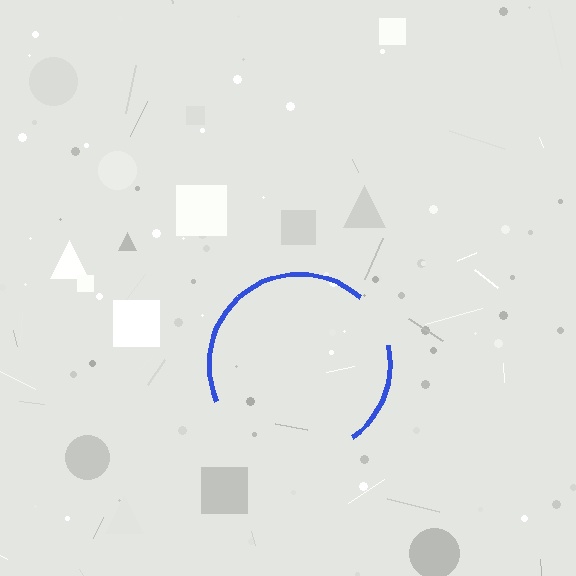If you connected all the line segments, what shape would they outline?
They would outline a circle.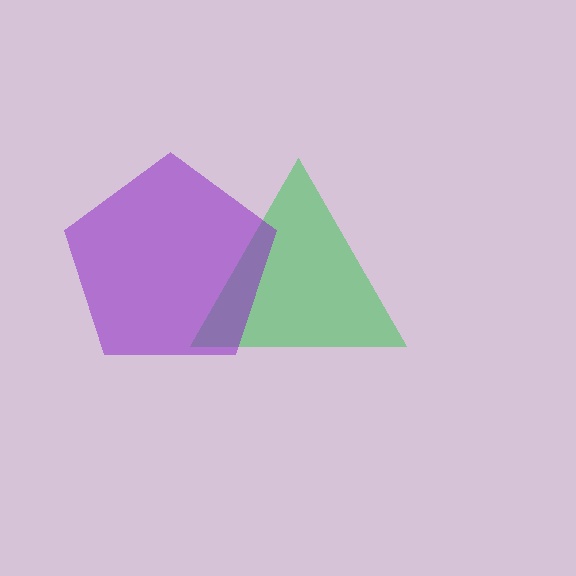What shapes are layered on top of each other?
The layered shapes are: a green triangle, a purple pentagon.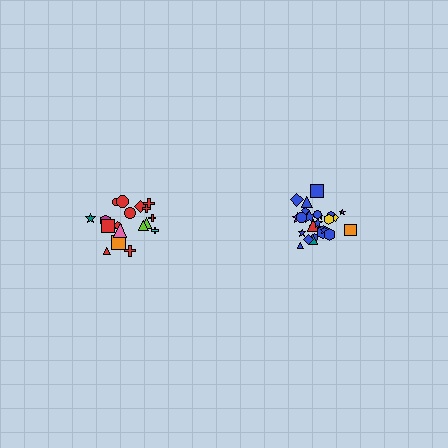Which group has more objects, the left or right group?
The right group.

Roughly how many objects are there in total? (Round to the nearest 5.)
Roughly 45 objects in total.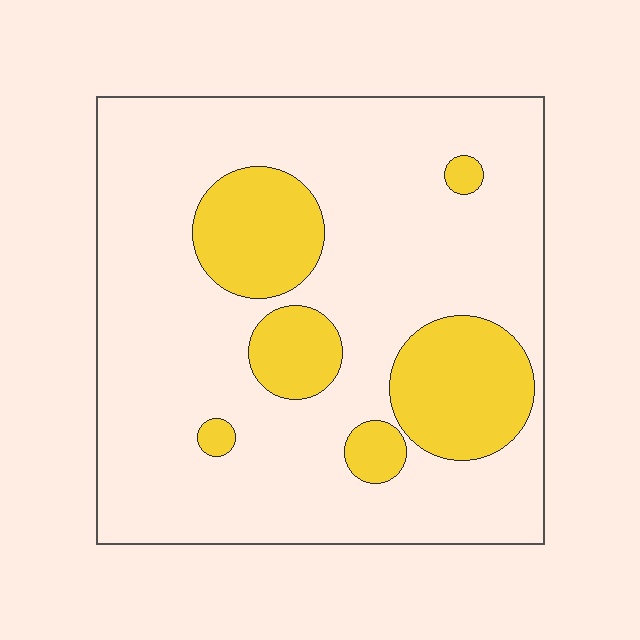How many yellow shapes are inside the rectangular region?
6.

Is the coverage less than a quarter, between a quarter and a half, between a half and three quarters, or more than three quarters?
Less than a quarter.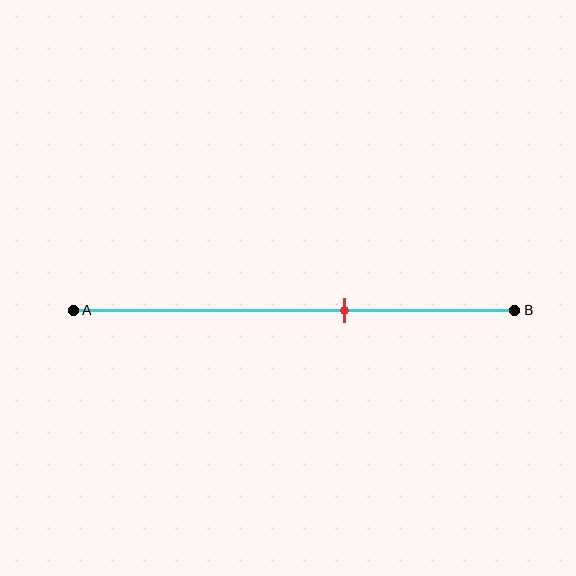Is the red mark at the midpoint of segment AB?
No, the mark is at about 60% from A, not at the 50% midpoint.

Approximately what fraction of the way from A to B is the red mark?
The red mark is approximately 60% of the way from A to B.